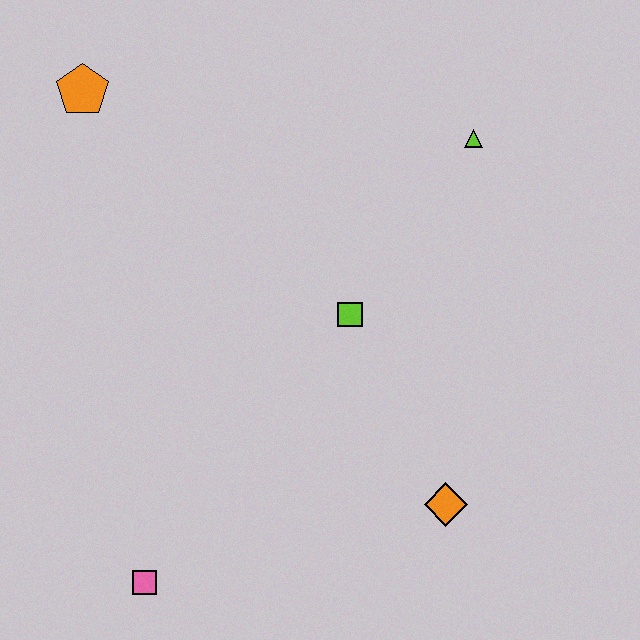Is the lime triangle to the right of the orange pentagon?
Yes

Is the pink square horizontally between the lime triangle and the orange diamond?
No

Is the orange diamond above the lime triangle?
No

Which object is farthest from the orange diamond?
The orange pentagon is farthest from the orange diamond.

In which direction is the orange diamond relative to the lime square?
The orange diamond is below the lime square.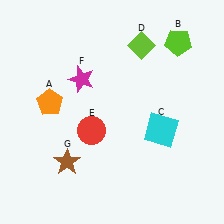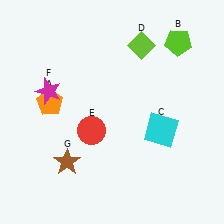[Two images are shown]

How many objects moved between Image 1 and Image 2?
1 object moved between the two images.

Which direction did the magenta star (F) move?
The magenta star (F) moved left.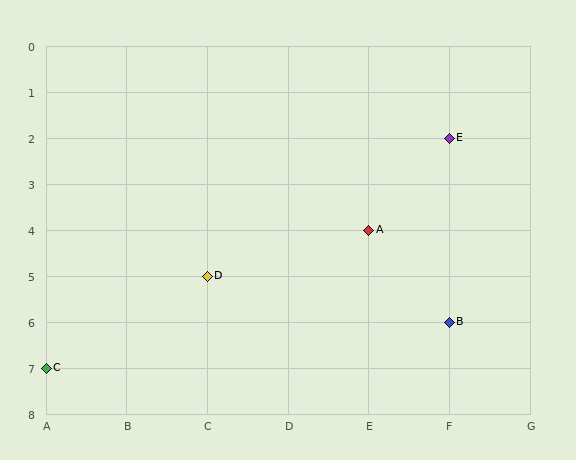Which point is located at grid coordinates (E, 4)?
Point A is at (E, 4).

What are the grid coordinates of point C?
Point C is at grid coordinates (A, 7).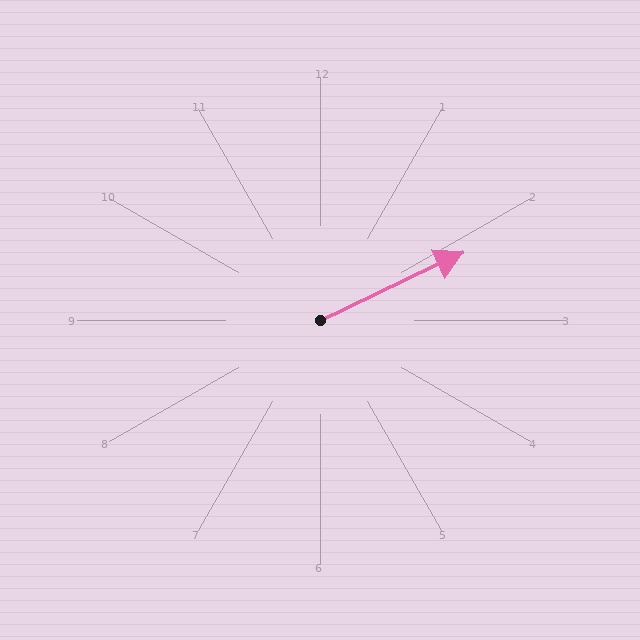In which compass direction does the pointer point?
Northeast.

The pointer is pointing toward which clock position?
Roughly 2 o'clock.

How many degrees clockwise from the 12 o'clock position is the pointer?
Approximately 65 degrees.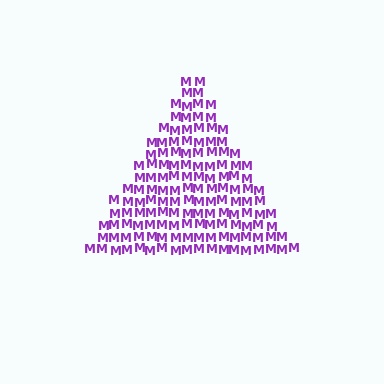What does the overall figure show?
The overall figure shows a triangle.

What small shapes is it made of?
It is made of small letter M's.